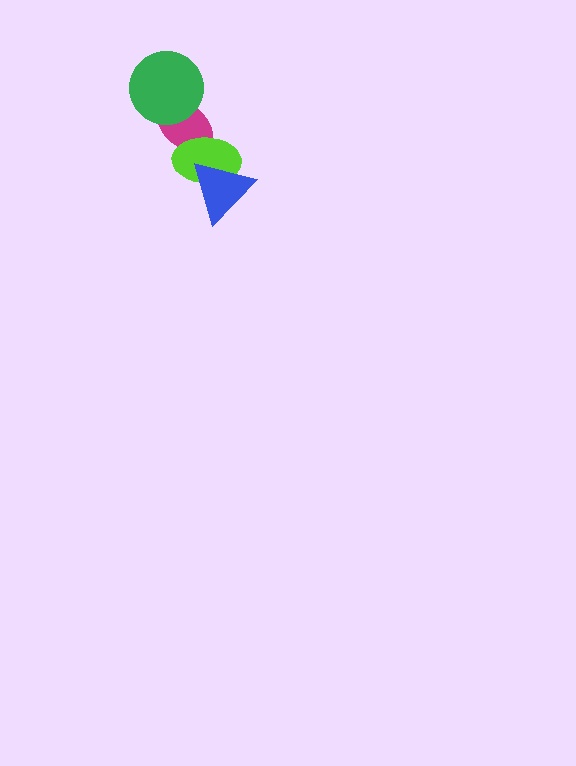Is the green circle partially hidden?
No, no other shape covers it.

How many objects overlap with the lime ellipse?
2 objects overlap with the lime ellipse.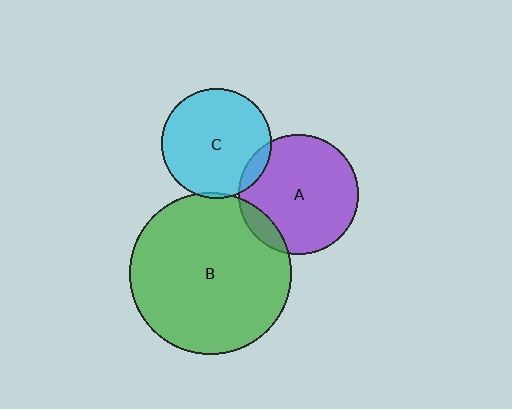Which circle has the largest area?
Circle B (green).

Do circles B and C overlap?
Yes.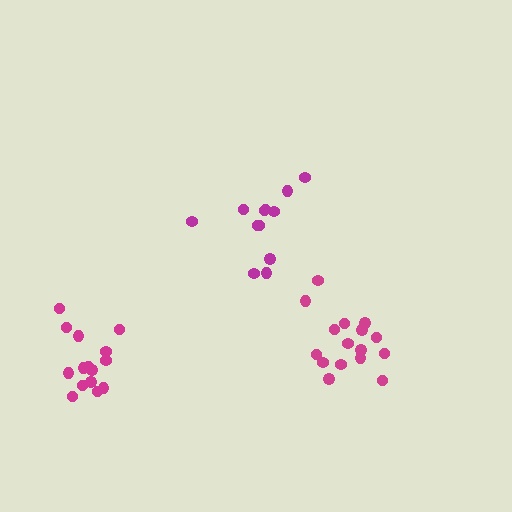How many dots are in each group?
Group 1: 15 dots, Group 2: 12 dots, Group 3: 16 dots (43 total).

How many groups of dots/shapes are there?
There are 3 groups.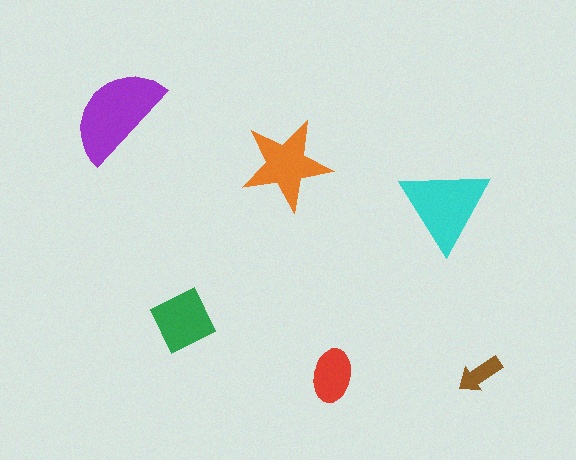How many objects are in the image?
There are 6 objects in the image.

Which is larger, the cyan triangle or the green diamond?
The cyan triangle.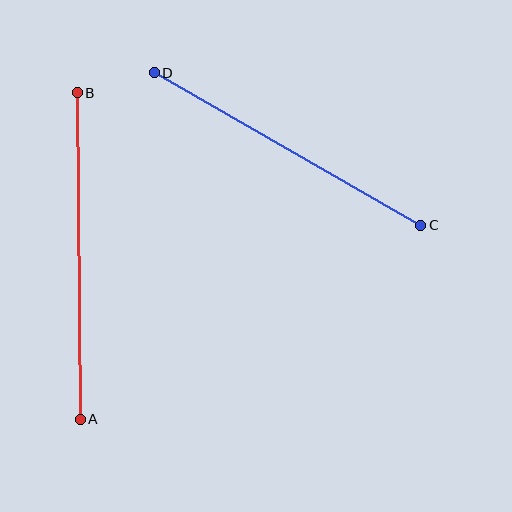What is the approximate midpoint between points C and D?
The midpoint is at approximately (288, 149) pixels.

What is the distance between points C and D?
The distance is approximately 307 pixels.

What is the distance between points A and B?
The distance is approximately 326 pixels.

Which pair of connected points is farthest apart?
Points A and B are farthest apart.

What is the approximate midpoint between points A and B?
The midpoint is at approximately (79, 256) pixels.